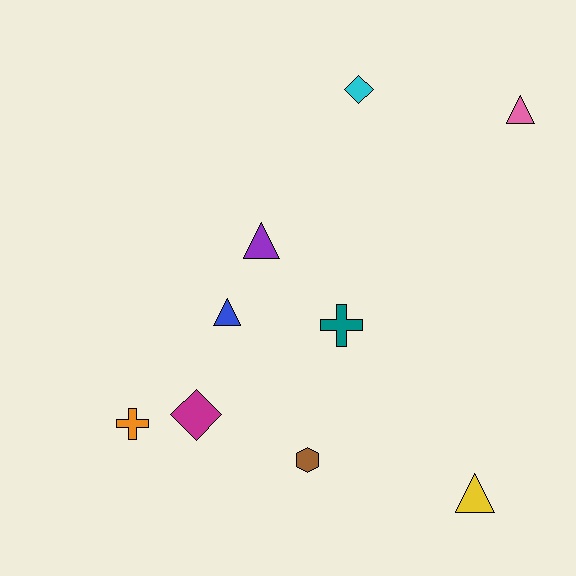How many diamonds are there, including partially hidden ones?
There are 2 diamonds.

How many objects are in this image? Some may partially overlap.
There are 9 objects.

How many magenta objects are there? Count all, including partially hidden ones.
There is 1 magenta object.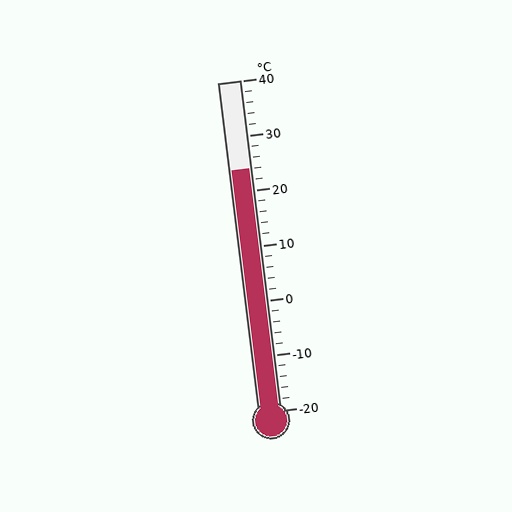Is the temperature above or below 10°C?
The temperature is above 10°C.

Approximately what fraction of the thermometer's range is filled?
The thermometer is filled to approximately 75% of its range.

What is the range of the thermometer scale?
The thermometer scale ranges from -20°C to 40°C.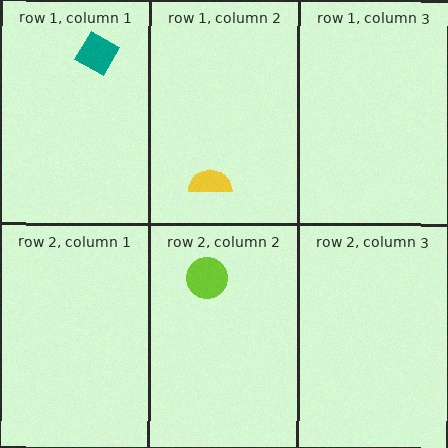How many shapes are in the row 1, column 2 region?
1.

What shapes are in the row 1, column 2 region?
The yellow semicircle.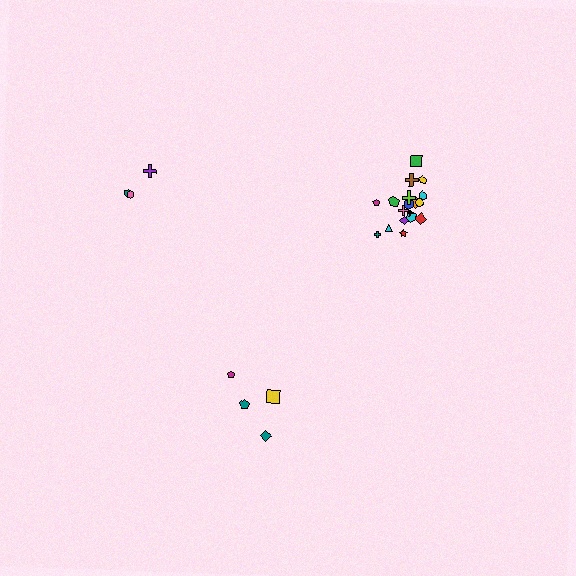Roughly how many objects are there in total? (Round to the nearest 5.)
Roughly 25 objects in total.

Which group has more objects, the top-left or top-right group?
The top-right group.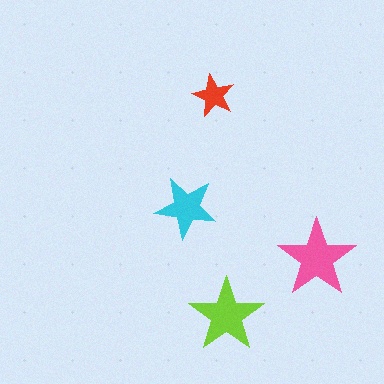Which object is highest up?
The red star is topmost.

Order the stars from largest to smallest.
the pink one, the lime one, the cyan one, the red one.